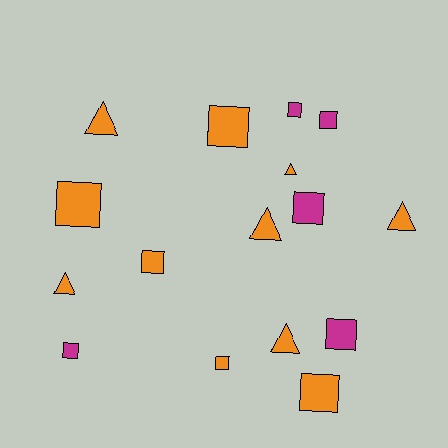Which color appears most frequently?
Orange, with 11 objects.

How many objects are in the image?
There are 16 objects.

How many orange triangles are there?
There are 6 orange triangles.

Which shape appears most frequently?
Square, with 10 objects.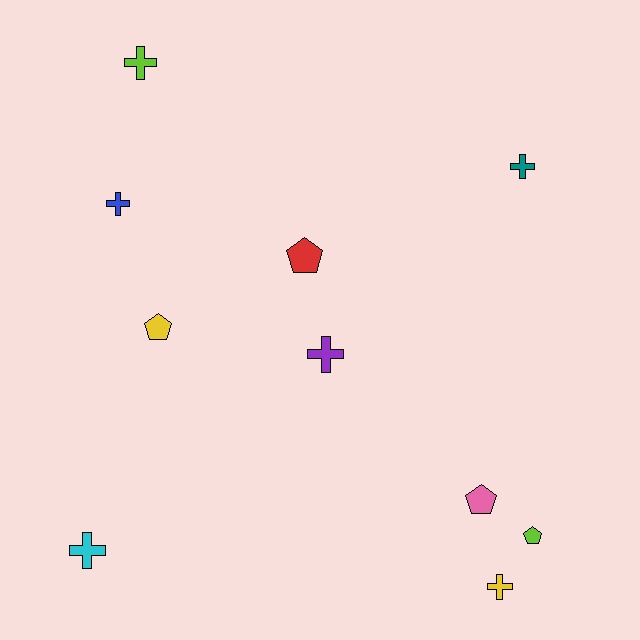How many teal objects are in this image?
There is 1 teal object.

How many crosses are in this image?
There are 6 crosses.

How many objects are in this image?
There are 10 objects.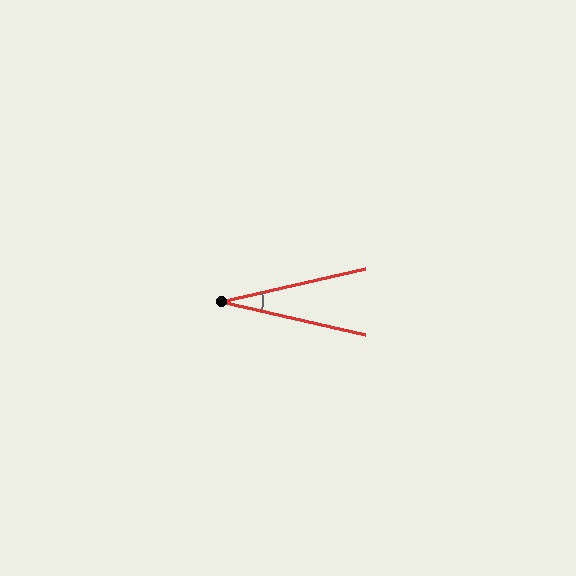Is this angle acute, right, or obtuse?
It is acute.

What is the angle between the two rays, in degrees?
Approximately 26 degrees.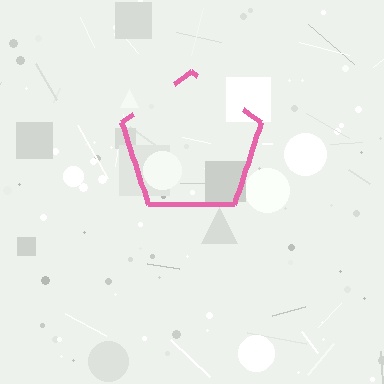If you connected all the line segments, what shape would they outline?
They would outline a pentagon.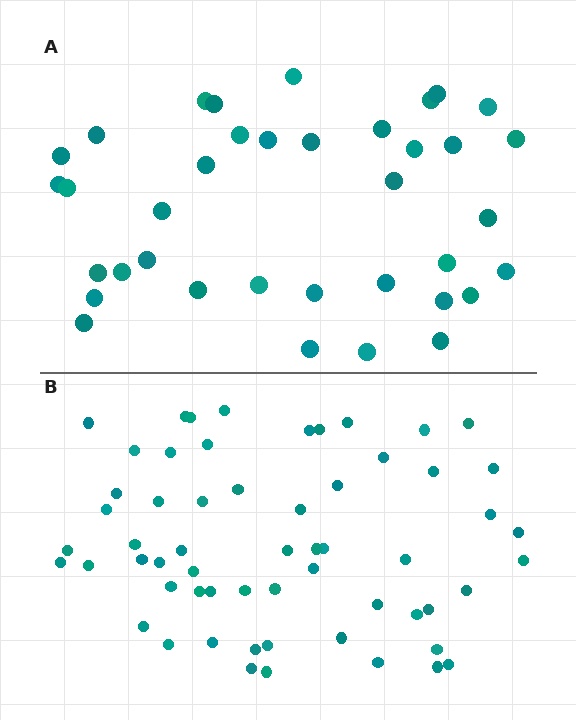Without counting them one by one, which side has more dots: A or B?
Region B (the bottom region) has more dots.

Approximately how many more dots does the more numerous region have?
Region B has approximately 20 more dots than region A.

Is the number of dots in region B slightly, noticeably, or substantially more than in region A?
Region B has substantially more. The ratio is roughly 1.6 to 1.